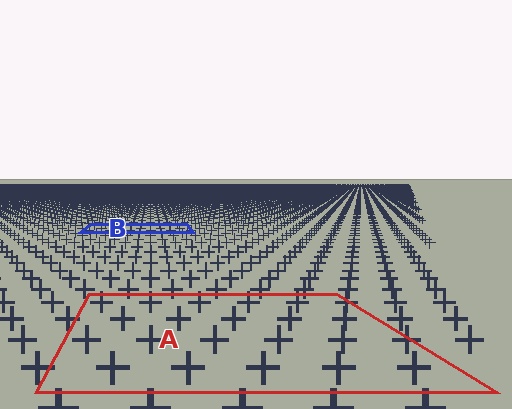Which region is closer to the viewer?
Region A is closer. The texture elements there are larger and more spread out.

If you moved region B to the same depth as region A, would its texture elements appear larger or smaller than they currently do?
They would appear larger. At a closer depth, the same texture elements are projected at a bigger on-screen size.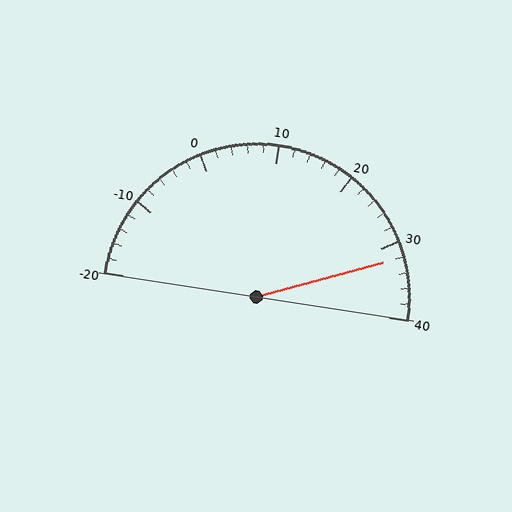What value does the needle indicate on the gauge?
The needle indicates approximately 32.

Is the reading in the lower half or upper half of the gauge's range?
The reading is in the upper half of the range (-20 to 40).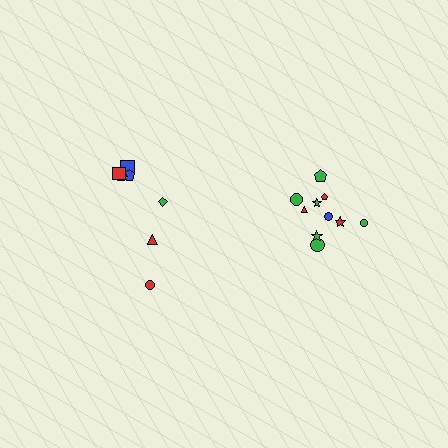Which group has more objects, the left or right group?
The right group.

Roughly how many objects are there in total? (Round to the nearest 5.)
Roughly 20 objects in total.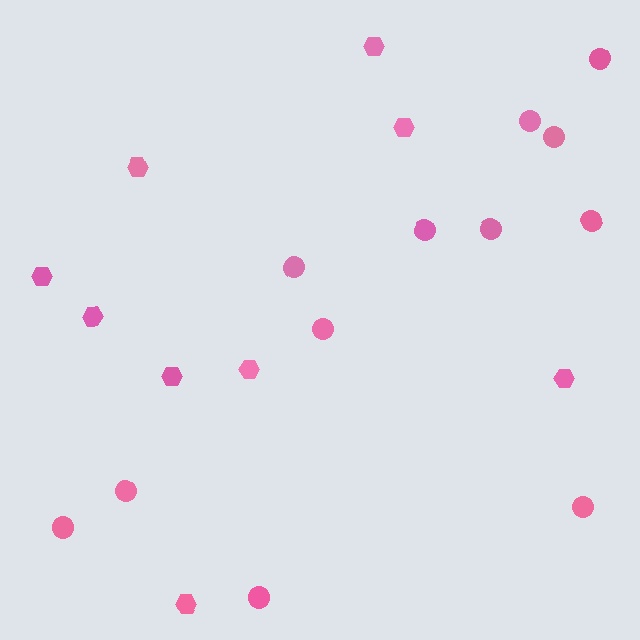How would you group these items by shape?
There are 2 groups: one group of circles (12) and one group of hexagons (9).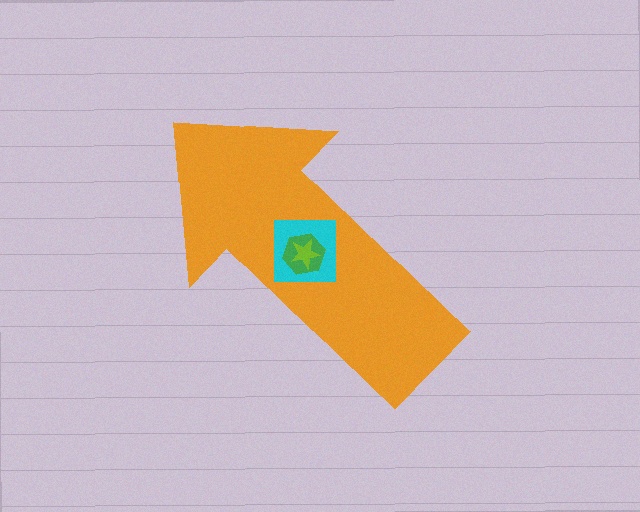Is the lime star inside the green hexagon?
Yes.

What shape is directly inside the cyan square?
The green hexagon.